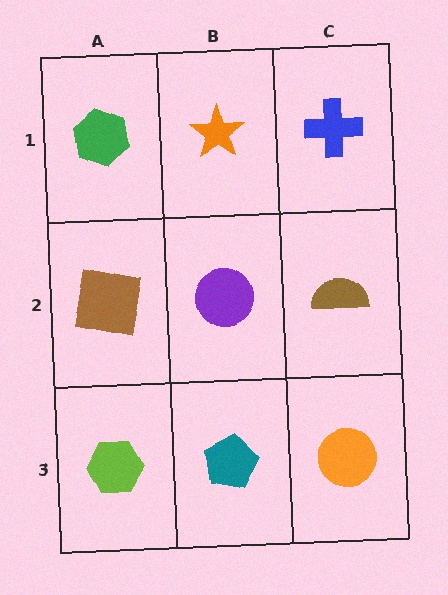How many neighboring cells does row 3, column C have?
2.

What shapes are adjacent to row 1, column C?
A brown semicircle (row 2, column C), an orange star (row 1, column B).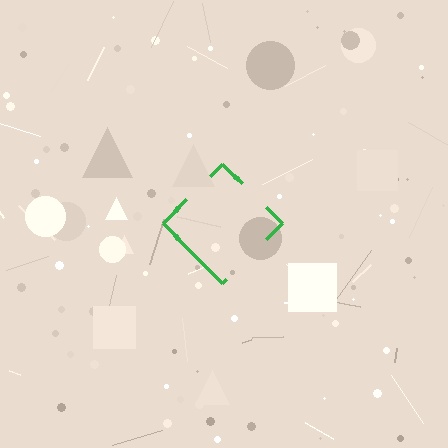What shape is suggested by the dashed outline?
The dashed outline suggests a diamond.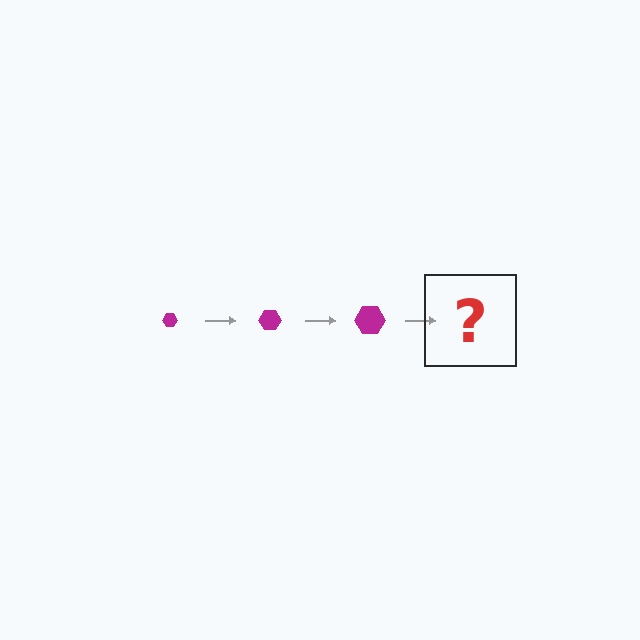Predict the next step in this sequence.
The next step is a magenta hexagon, larger than the previous one.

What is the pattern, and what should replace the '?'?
The pattern is that the hexagon gets progressively larger each step. The '?' should be a magenta hexagon, larger than the previous one.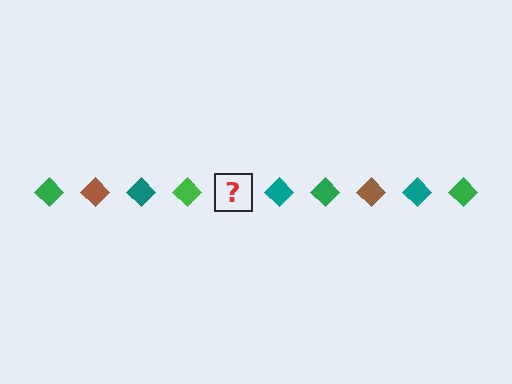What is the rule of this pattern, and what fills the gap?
The rule is that the pattern cycles through green, brown, teal diamonds. The gap should be filled with a brown diamond.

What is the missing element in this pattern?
The missing element is a brown diamond.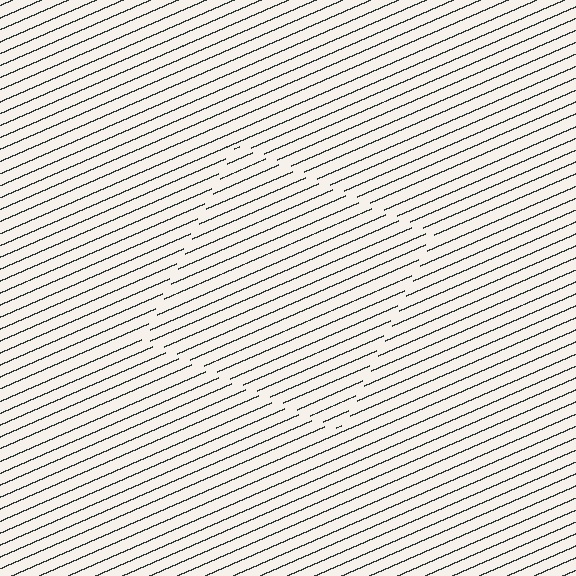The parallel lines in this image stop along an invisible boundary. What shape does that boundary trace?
An illusory square. The interior of the shape contains the same grating, shifted by half a period — the contour is defined by the phase discontinuity where line-ends from the inner and outer gratings abut.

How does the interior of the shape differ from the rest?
The interior of the shape contains the same grating, shifted by half a period — the contour is defined by the phase discontinuity where line-ends from the inner and outer gratings abut.